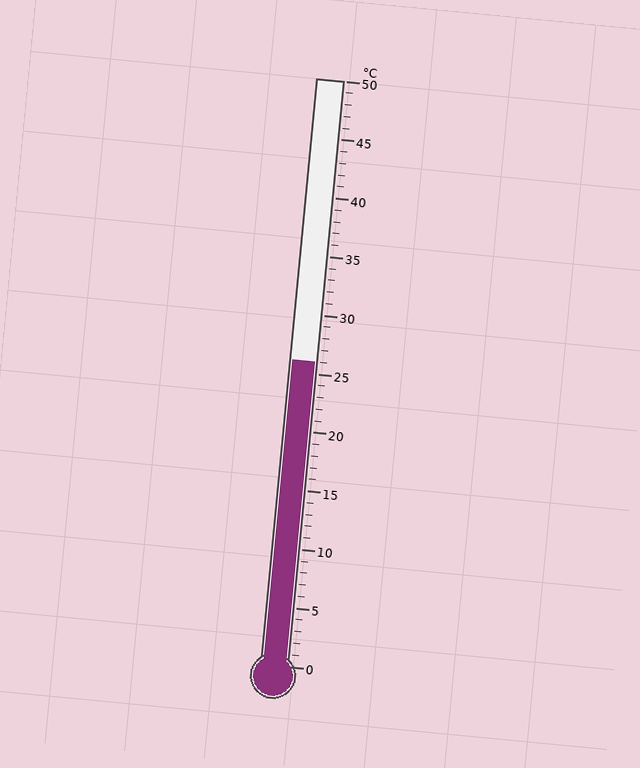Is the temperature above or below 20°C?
The temperature is above 20°C.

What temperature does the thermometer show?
The thermometer shows approximately 26°C.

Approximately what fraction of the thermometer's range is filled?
The thermometer is filled to approximately 50% of its range.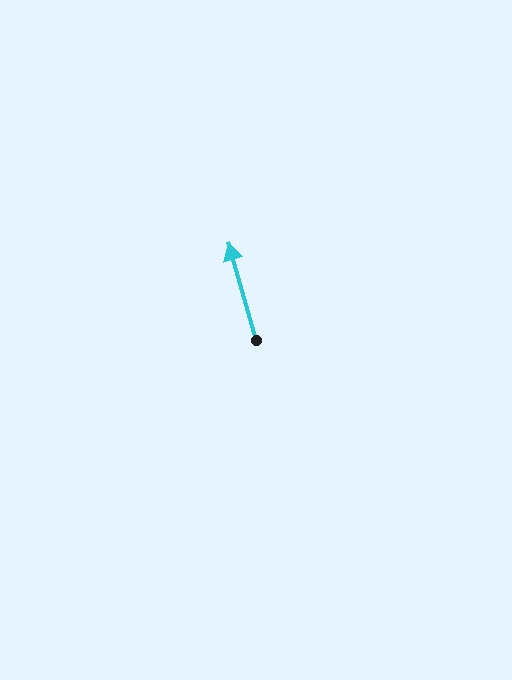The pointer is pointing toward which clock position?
Roughly 11 o'clock.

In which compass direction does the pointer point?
North.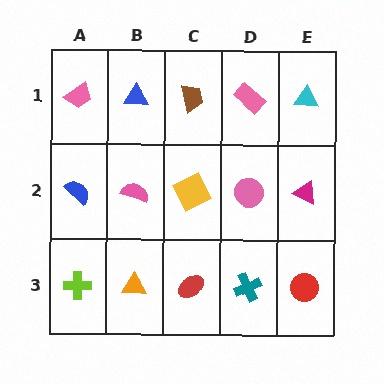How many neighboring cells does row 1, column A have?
2.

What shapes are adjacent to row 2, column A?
A pink trapezoid (row 1, column A), a lime cross (row 3, column A), a pink semicircle (row 2, column B).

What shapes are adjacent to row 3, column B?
A pink semicircle (row 2, column B), a lime cross (row 3, column A), a red ellipse (row 3, column C).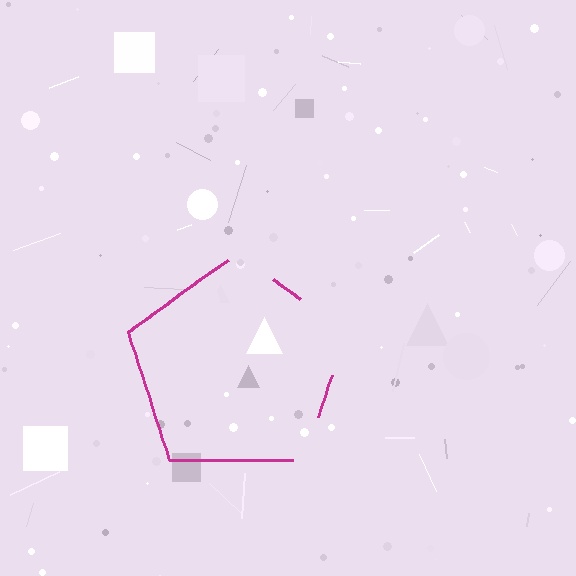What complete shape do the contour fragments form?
The contour fragments form a pentagon.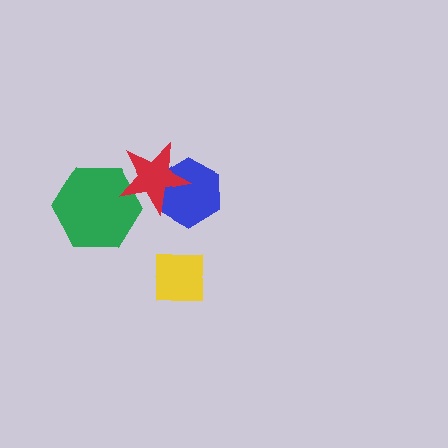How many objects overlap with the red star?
2 objects overlap with the red star.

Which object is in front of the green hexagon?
The red star is in front of the green hexagon.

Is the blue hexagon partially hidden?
Yes, it is partially covered by another shape.